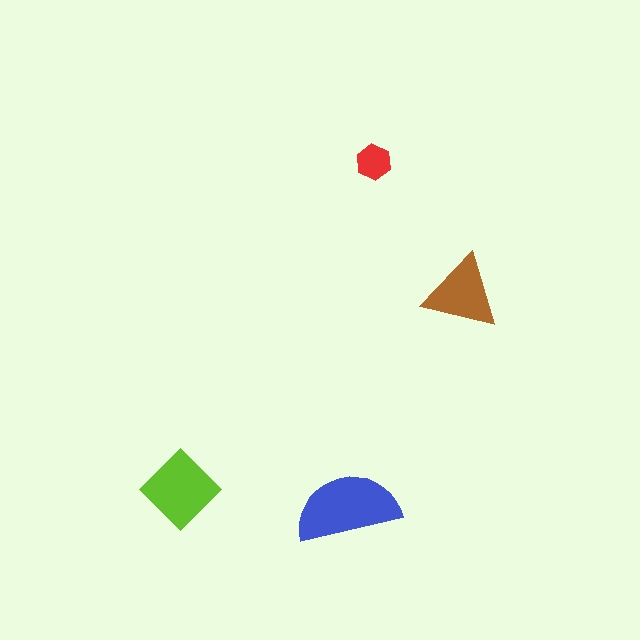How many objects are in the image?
There are 4 objects in the image.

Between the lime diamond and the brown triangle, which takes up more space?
The lime diamond.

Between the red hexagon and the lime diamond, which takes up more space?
The lime diamond.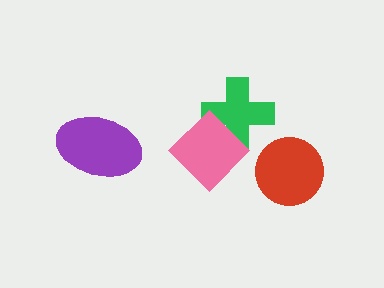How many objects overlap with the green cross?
1 object overlaps with the green cross.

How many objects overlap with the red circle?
0 objects overlap with the red circle.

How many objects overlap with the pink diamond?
1 object overlaps with the pink diamond.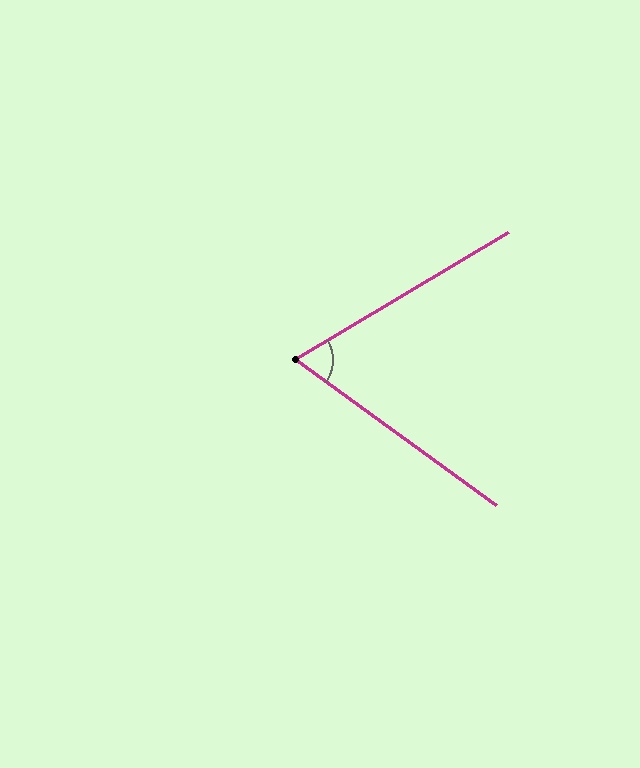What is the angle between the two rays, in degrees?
Approximately 67 degrees.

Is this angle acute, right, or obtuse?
It is acute.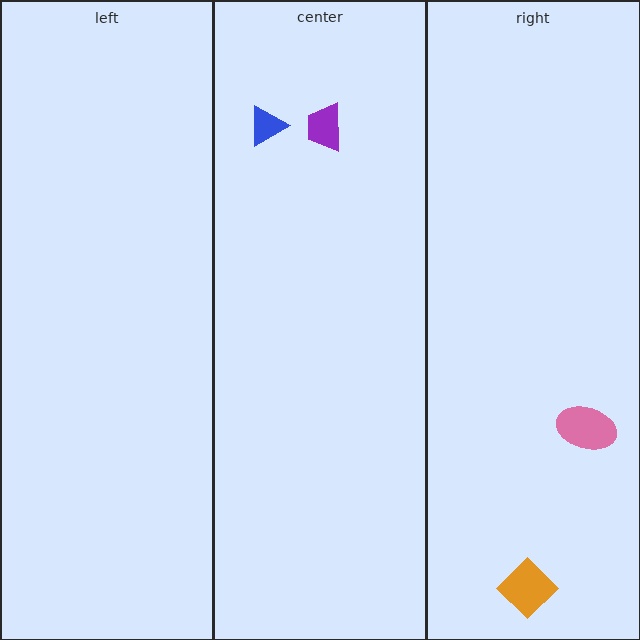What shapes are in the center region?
The purple trapezoid, the blue triangle.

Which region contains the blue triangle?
The center region.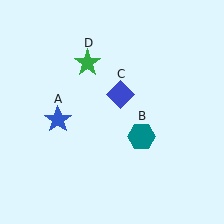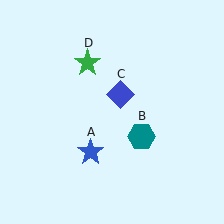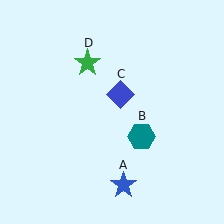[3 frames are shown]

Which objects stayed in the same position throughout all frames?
Teal hexagon (object B) and blue diamond (object C) and green star (object D) remained stationary.